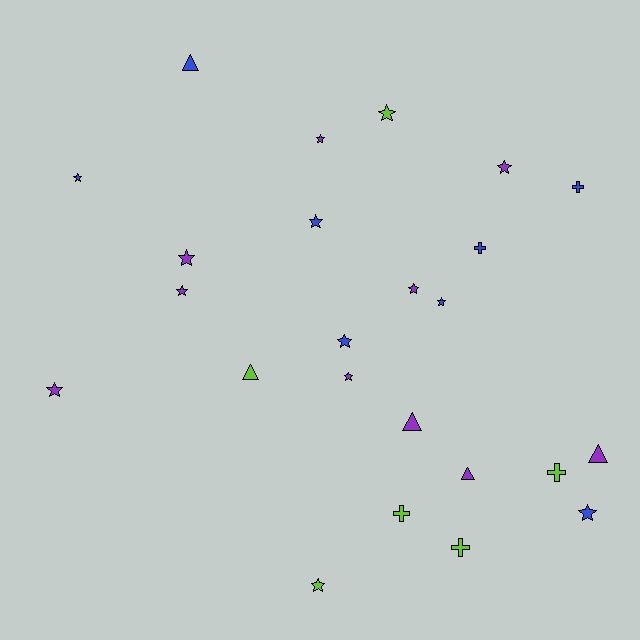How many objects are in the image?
There are 24 objects.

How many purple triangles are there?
There are 3 purple triangles.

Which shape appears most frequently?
Star, with 14 objects.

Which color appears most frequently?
Purple, with 10 objects.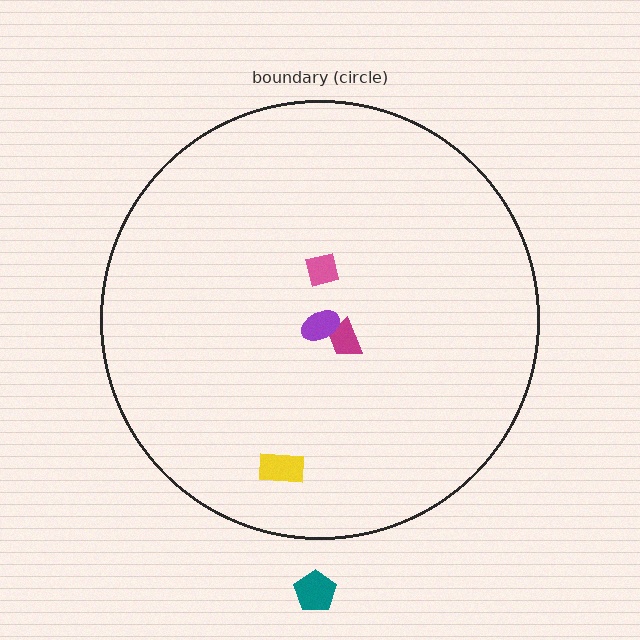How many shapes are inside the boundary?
4 inside, 1 outside.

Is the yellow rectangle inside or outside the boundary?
Inside.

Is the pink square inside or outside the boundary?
Inside.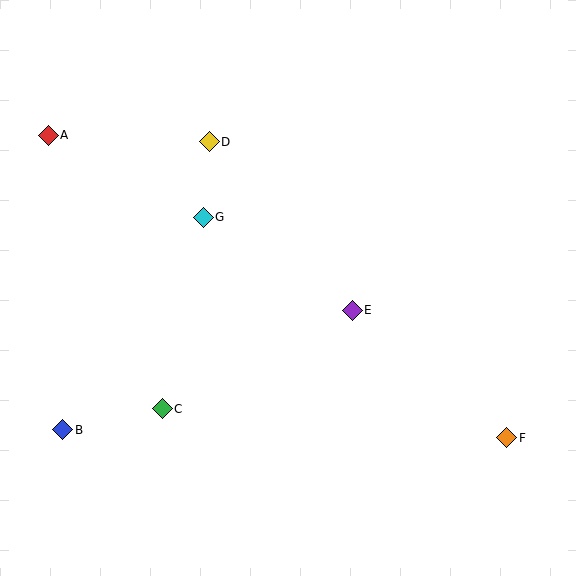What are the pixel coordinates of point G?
Point G is at (203, 217).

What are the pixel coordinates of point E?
Point E is at (352, 310).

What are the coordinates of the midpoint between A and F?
The midpoint between A and F is at (278, 287).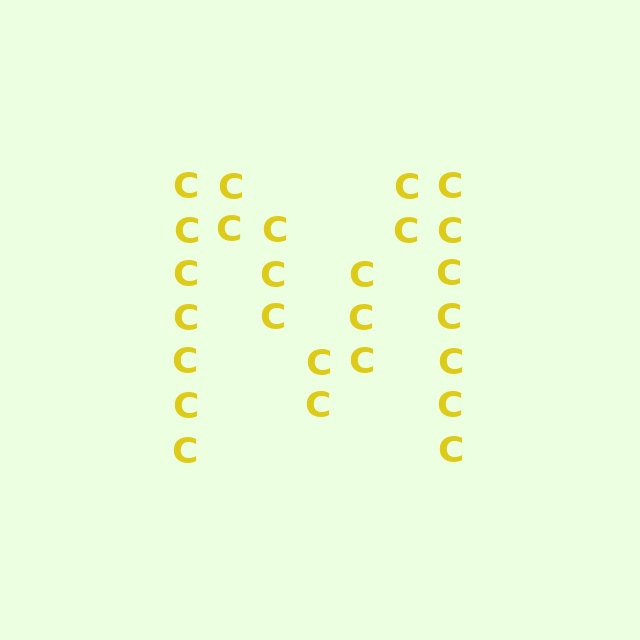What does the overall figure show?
The overall figure shows the letter M.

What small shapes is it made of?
It is made of small letter C's.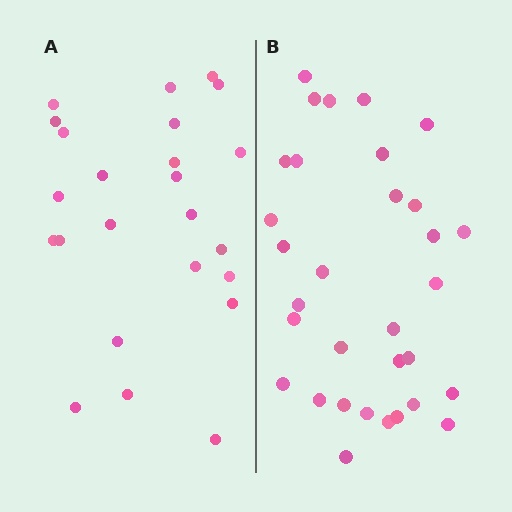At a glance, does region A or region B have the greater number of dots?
Region B (the right region) has more dots.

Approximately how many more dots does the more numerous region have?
Region B has roughly 8 or so more dots than region A.